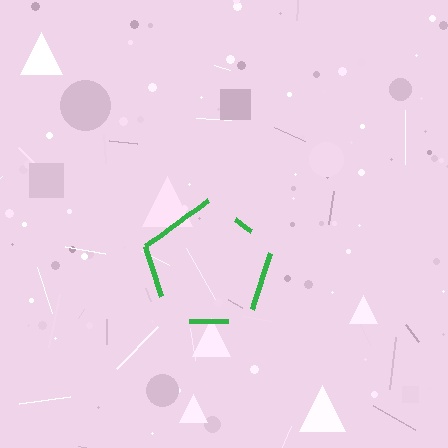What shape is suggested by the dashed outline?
The dashed outline suggests a pentagon.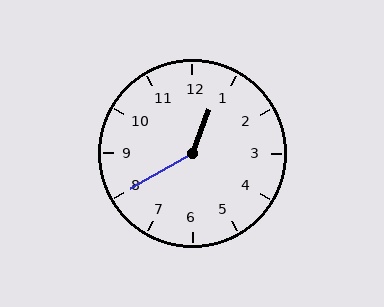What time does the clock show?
12:40.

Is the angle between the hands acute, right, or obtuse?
It is obtuse.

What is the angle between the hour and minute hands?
Approximately 140 degrees.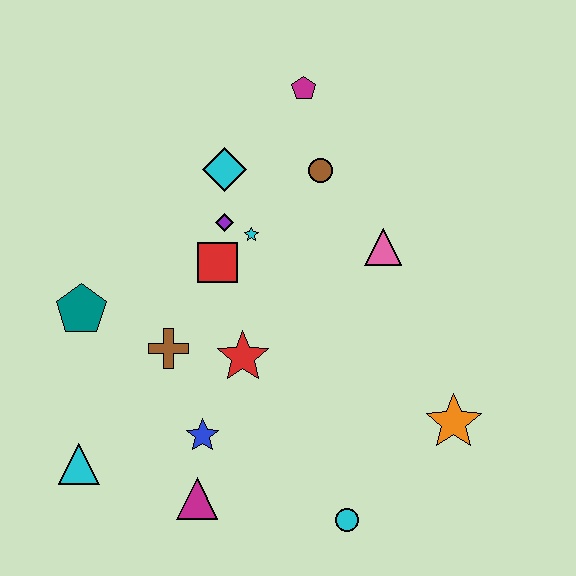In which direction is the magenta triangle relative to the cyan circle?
The magenta triangle is to the left of the cyan circle.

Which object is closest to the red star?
The brown cross is closest to the red star.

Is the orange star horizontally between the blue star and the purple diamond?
No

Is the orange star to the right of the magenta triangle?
Yes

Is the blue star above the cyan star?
No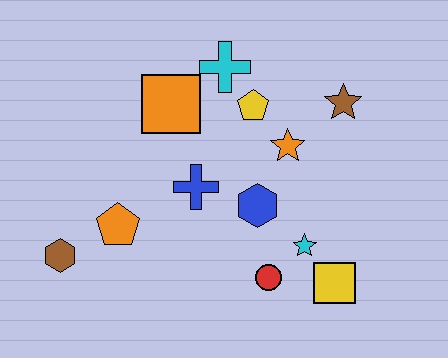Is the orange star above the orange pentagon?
Yes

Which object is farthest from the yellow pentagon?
The brown hexagon is farthest from the yellow pentagon.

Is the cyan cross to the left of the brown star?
Yes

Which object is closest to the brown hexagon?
The orange pentagon is closest to the brown hexagon.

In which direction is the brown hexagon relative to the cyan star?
The brown hexagon is to the left of the cyan star.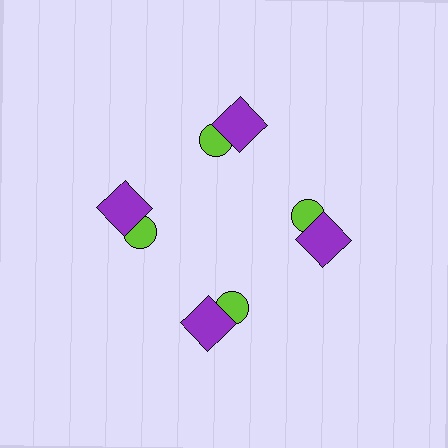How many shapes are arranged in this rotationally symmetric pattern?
There are 8 shapes, arranged in 4 groups of 2.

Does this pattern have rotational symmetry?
Yes, this pattern has 4-fold rotational symmetry. It looks the same after rotating 90 degrees around the center.